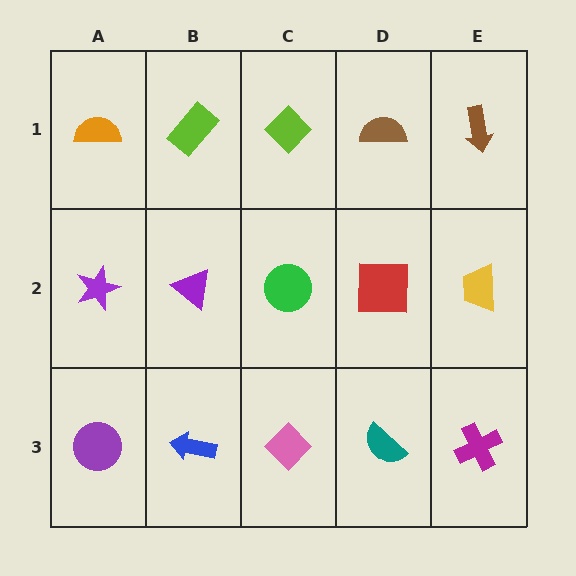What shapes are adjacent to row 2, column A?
An orange semicircle (row 1, column A), a purple circle (row 3, column A), a purple triangle (row 2, column B).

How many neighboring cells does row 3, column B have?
3.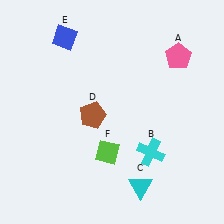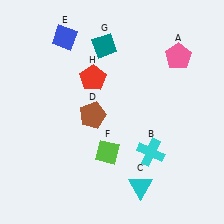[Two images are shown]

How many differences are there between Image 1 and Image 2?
There are 2 differences between the two images.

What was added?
A teal diamond (G), a red pentagon (H) were added in Image 2.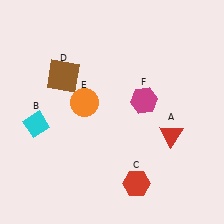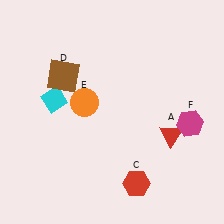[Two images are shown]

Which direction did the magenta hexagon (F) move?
The magenta hexagon (F) moved right.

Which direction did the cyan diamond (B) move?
The cyan diamond (B) moved up.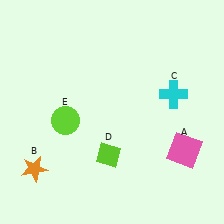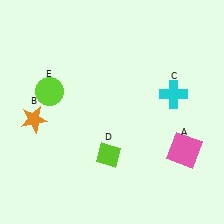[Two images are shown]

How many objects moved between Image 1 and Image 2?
2 objects moved between the two images.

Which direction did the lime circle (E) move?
The lime circle (E) moved up.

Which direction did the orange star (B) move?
The orange star (B) moved up.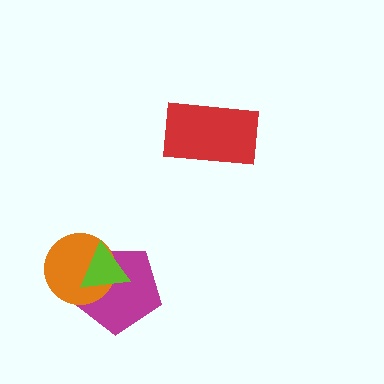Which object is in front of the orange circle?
The lime triangle is in front of the orange circle.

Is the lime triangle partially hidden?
No, no other shape covers it.